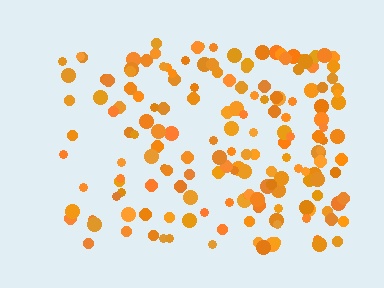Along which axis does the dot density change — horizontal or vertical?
Horizontal.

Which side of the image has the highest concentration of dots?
The right.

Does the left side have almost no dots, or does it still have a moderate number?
Still a moderate number, just noticeably fewer than the right.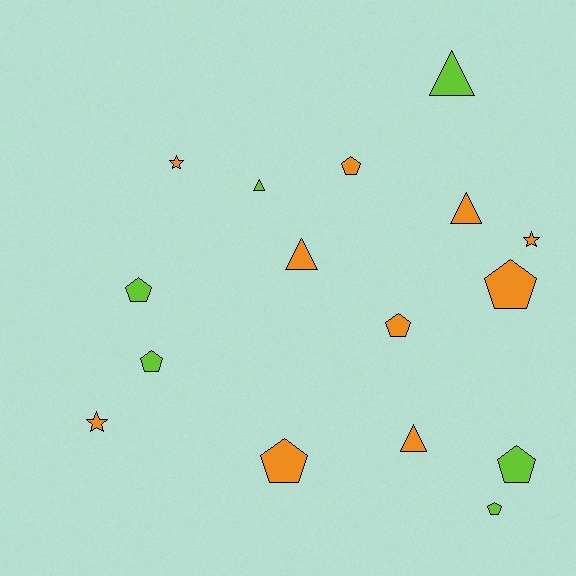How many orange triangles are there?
There are 3 orange triangles.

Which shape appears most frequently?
Pentagon, with 8 objects.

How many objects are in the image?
There are 16 objects.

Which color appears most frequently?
Orange, with 10 objects.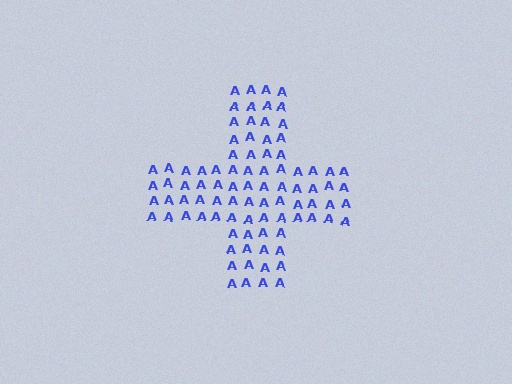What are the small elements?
The small elements are letter A's.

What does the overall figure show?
The overall figure shows a cross.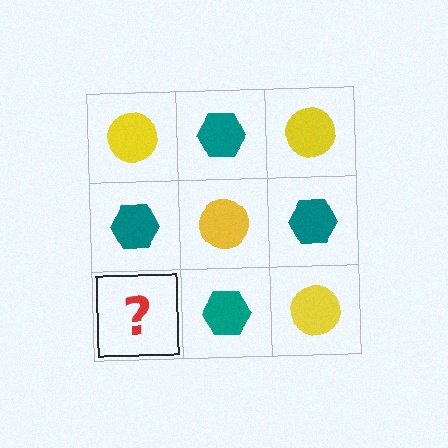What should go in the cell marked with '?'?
The missing cell should contain a yellow circle.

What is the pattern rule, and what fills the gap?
The rule is that it alternates yellow circle and teal hexagon in a checkerboard pattern. The gap should be filled with a yellow circle.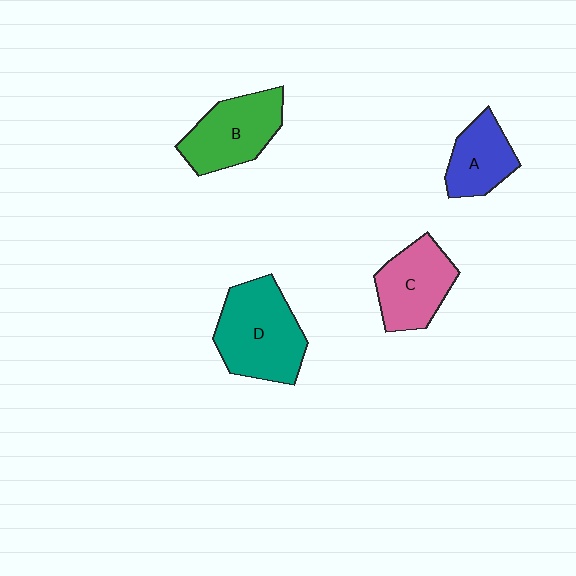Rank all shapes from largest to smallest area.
From largest to smallest: D (teal), B (green), C (pink), A (blue).